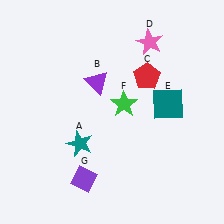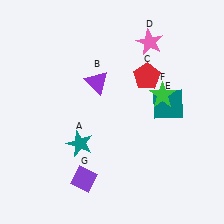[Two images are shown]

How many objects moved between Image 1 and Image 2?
1 object moved between the two images.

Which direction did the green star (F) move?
The green star (F) moved right.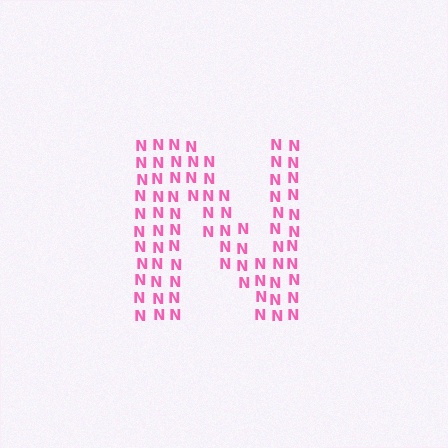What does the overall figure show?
The overall figure shows the letter N.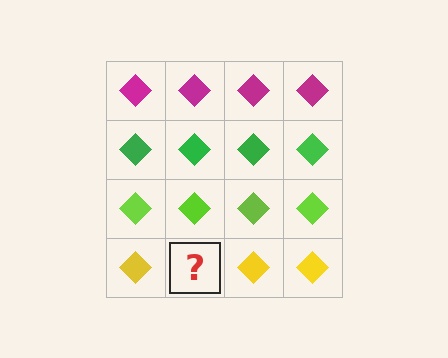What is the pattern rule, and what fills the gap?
The rule is that each row has a consistent color. The gap should be filled with a yellow diamond.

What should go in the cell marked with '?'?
The missing cell should contain a yellow diamond.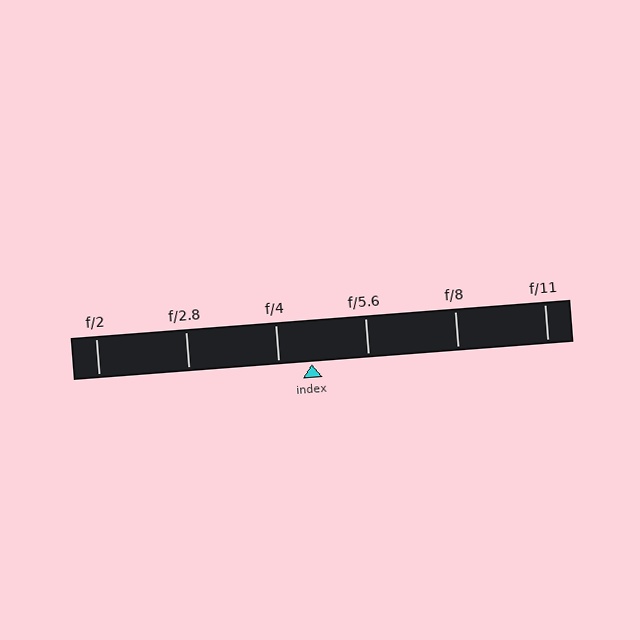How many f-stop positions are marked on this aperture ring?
There are 6 f-stop positions marked.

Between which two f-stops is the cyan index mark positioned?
The index mark is between f/4 and f/5.6.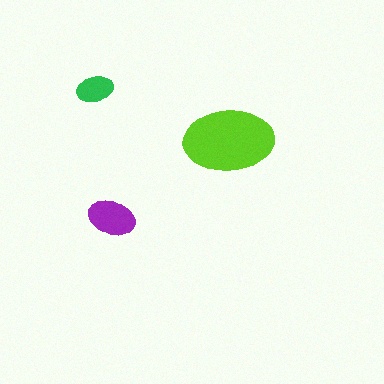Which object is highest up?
The green ellipse is topmost.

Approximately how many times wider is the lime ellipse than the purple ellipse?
About 2 times wider.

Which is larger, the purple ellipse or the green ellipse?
The purple one.